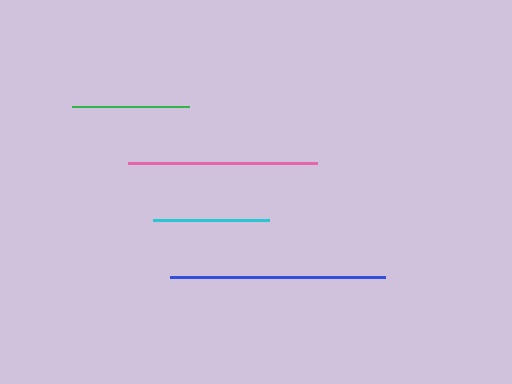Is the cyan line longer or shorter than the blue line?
The blue line is longer than the cyan line.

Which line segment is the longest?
The blue line is the longest at approximately 214 pixels.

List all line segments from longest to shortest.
From longest to shortest: blue, pink, green, cyan.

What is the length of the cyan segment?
The cyan segment is approximately 116 pixels long.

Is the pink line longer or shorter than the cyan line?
The pink line is longer than the cyan line.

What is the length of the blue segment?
The blue segment is approximately 214 pixels long.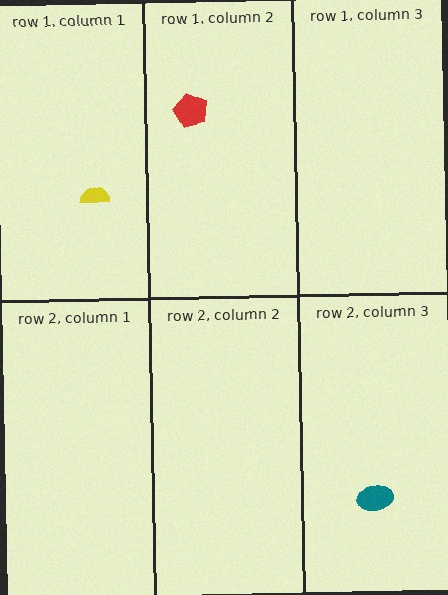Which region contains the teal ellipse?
The row 2, column 3 region.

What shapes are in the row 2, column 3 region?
The teal ellipse.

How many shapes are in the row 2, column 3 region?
1.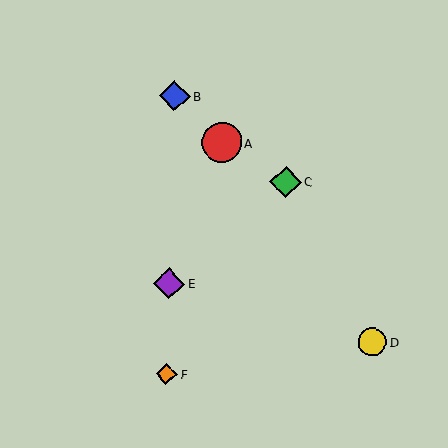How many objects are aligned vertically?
3 objects (B, E, F) are aligned vertically.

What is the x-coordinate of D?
Object D is at x≈372.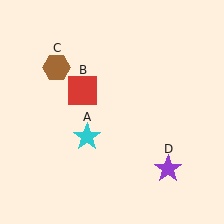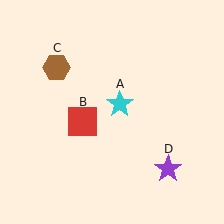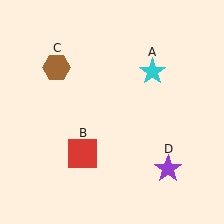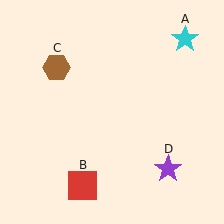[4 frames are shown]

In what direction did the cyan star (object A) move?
The cyan star (object A) moved up and to the right.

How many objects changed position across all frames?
2 objects changed position: cyan star (object A), red square (object B).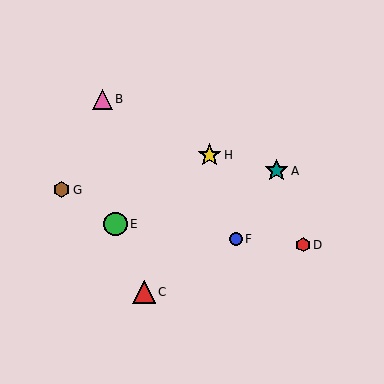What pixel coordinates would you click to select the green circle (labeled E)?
Click at (116, 224) to select the green circle E.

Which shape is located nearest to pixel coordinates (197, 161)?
The yellow star (labeled H) at (209, 155) is nearest to that location.